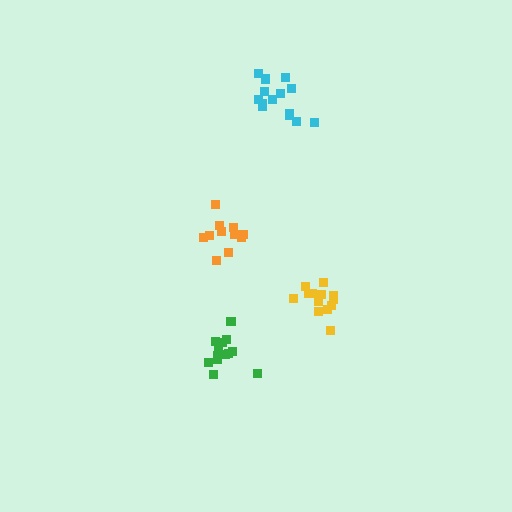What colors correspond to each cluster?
The clusters are colored: cyan, green, orange, yellow.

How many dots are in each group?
Group 1: 14 dots, Group 2: 13 dots, Group 3: 11 dots, Group 4: 13 dots (51 total).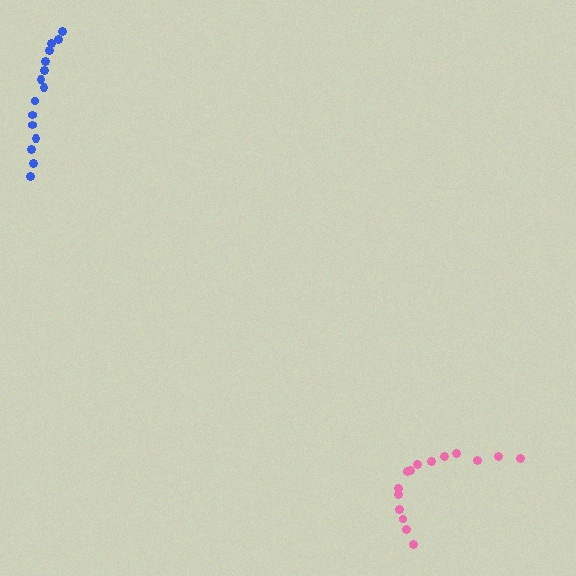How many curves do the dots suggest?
There are 2 distinct paths.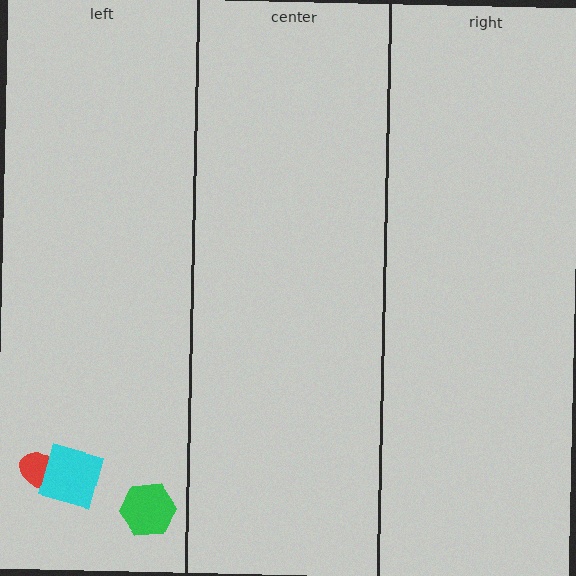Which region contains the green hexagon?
The left region.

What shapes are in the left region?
The red ellipse, the cyan square, the green hexagon.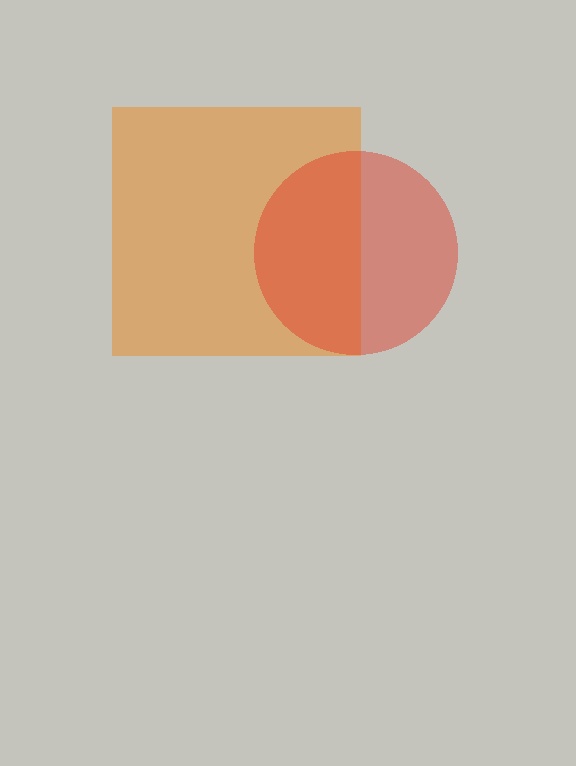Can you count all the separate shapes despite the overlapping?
Yes, there are 2 separate shapes.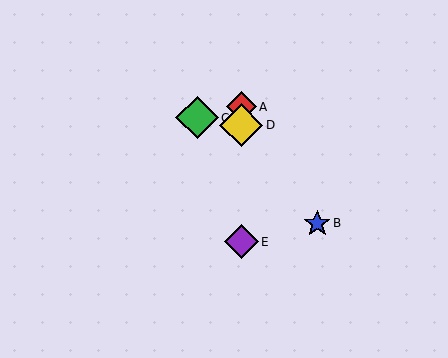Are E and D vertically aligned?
Yes, both are at x≈241.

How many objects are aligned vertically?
3 objects (A, D, E) are aligned vertically.